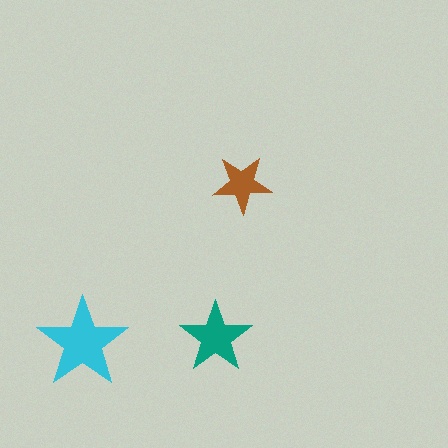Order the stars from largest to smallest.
the cyan one, the teal one, the brown one.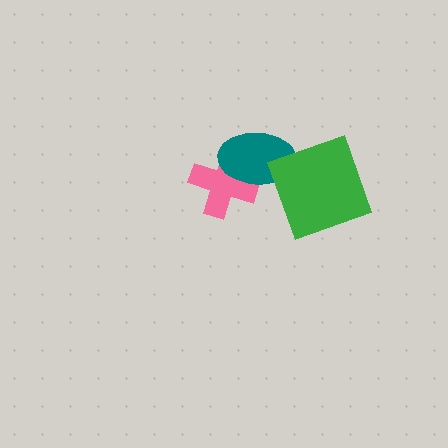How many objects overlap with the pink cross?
1 object overlaps with the pink cross.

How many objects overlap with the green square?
1 object overlaps with the green square.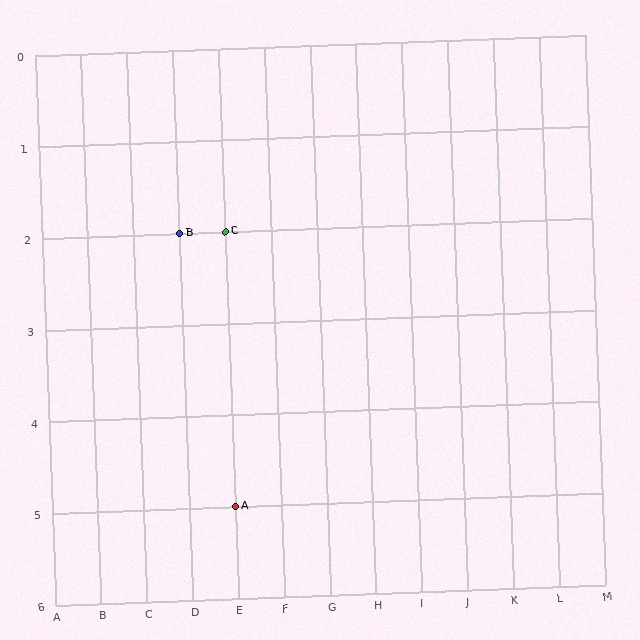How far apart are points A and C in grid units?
Points A and C are 3 rows apart.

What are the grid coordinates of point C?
Point C is at grid coordinates (E, 2).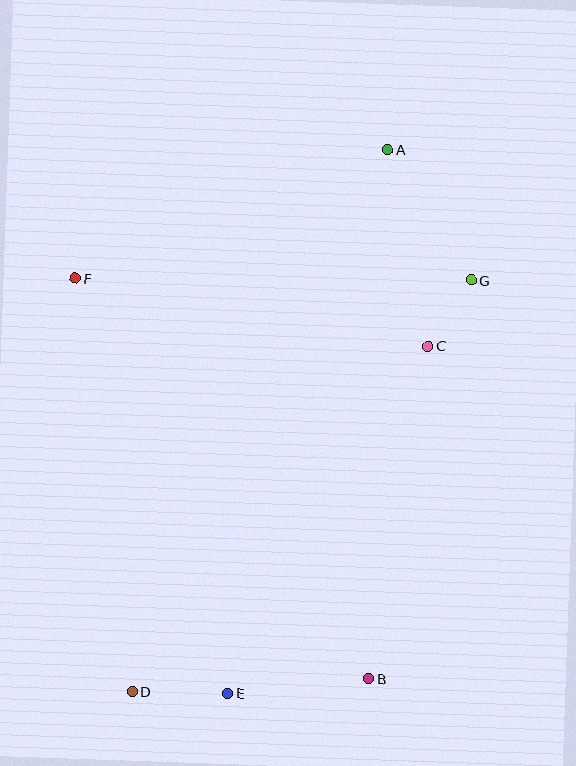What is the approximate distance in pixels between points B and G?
The distance between B and G is approximately 412 pixels.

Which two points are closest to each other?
Points C and G are closest to each other.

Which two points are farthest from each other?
Points A and D are farthest from each other.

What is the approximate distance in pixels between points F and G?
The distance between F and G is approximately 396 pixels.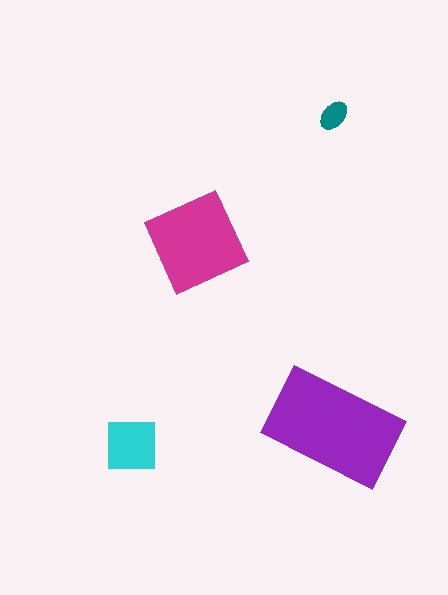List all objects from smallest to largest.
The teal ellipse, the cyan square, the magenta diamond, the purple rectangle.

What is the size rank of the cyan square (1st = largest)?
3rd.